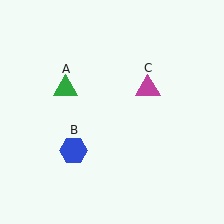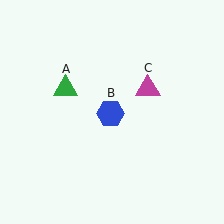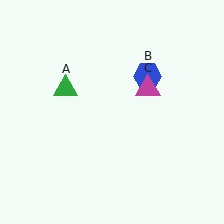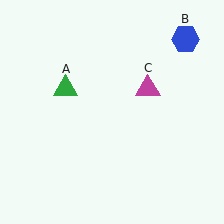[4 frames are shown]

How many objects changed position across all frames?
1 object changed position: blue hexagon (object B).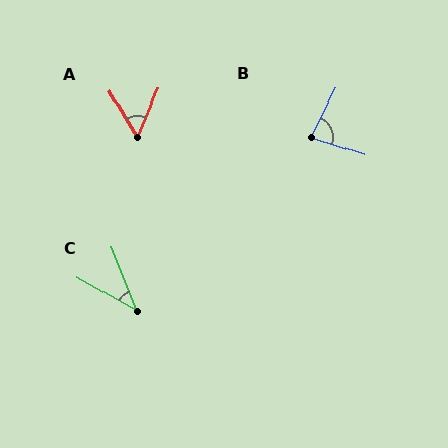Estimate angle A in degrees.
Approximately 55 degrees.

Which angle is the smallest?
C, at approximately 39 degrees.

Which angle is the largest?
B, at approximately 81 degrees.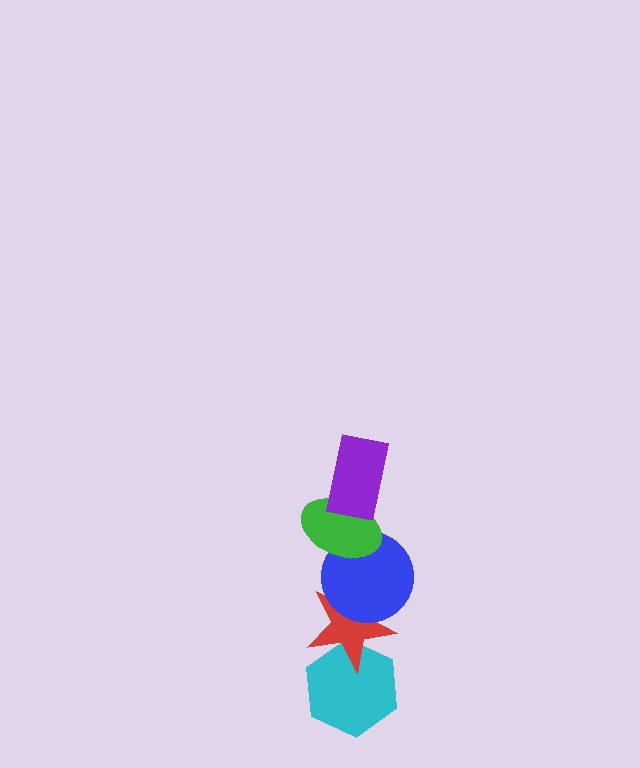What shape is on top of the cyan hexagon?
The red star is on top of the cyan hexagon.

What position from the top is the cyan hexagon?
The cyan hexagon is 5th from the top.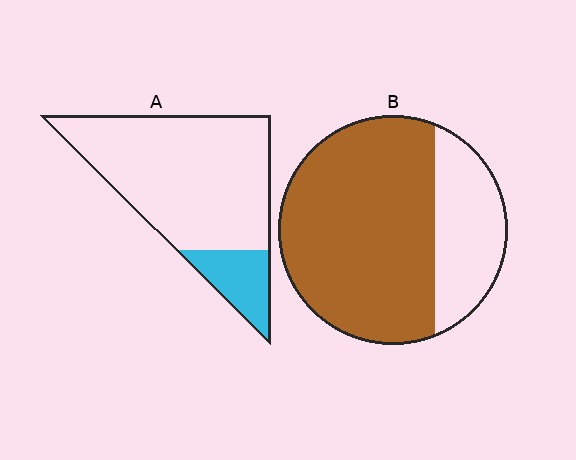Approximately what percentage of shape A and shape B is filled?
A is approximately 15% and B is approximately 75%.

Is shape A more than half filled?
No.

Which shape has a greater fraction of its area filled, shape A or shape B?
Shape B.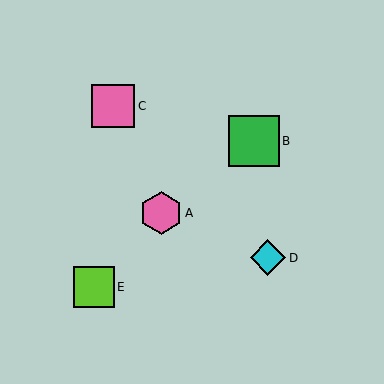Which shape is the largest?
The green square (labeled B) is the largest.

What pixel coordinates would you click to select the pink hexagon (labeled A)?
Click at (161, 213) to select the pink hexagon A.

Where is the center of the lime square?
The center of the lime square is at (94, 287).